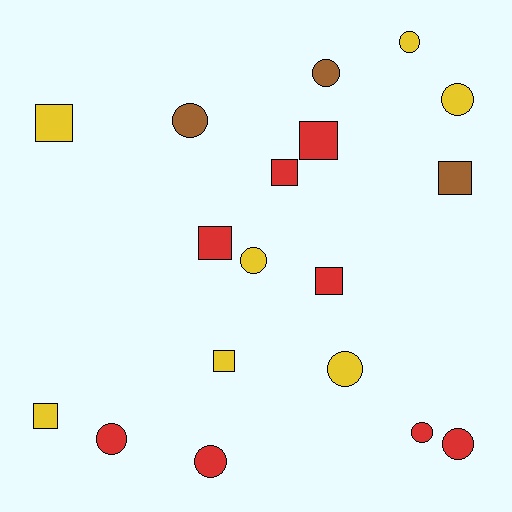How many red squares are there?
There are 4 red squares.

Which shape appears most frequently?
Circle, with 10 objects.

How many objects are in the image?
There are 18 objects.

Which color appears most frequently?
Red, with 8 objects.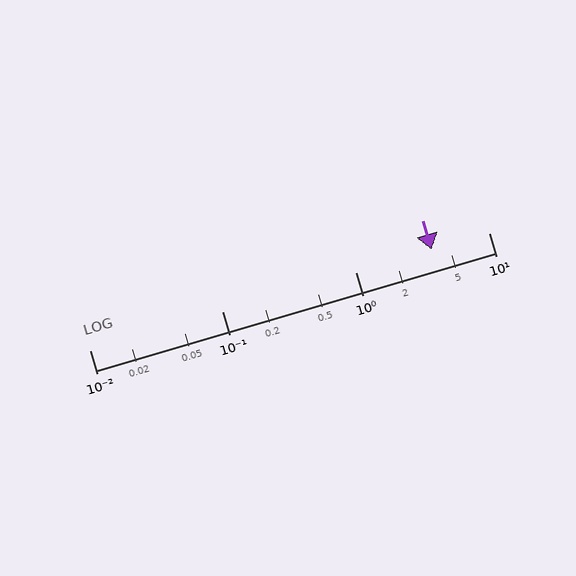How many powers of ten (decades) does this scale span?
The scale spans 3 decades, from 0.01 to 10.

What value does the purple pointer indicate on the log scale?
The pointer indicates approximately 3.7.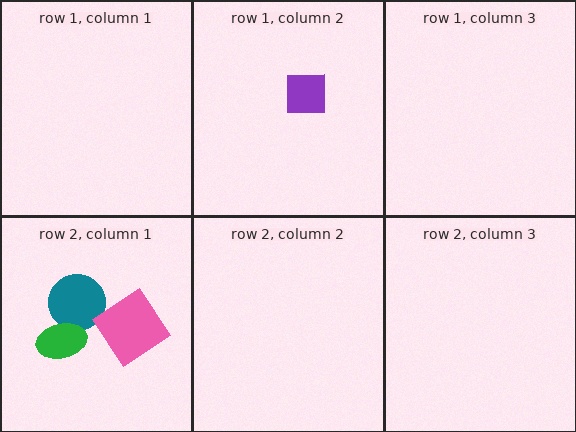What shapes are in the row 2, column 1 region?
The teal circle, the pink diamond, the green ellipse.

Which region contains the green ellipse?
The row 2, column 1 region.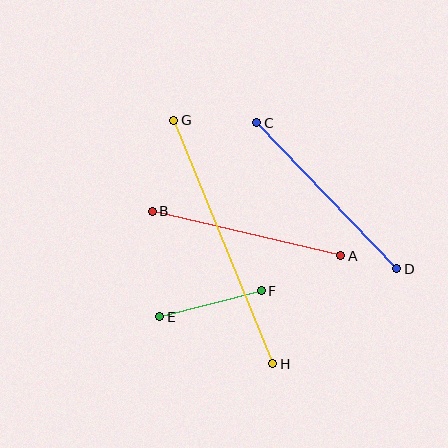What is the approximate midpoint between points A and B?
The midpoint is at approximately (247, 234) pixels.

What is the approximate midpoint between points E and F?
The midpoint is at approximately (211, 304) pixels.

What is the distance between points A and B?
The distance is approximately 194 pixels.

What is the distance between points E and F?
The distance is approximately 105 pixels.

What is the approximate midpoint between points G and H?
The midpoint is at approximately (223, 242) pixels.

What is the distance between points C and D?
The distance is approximately 202 pixels.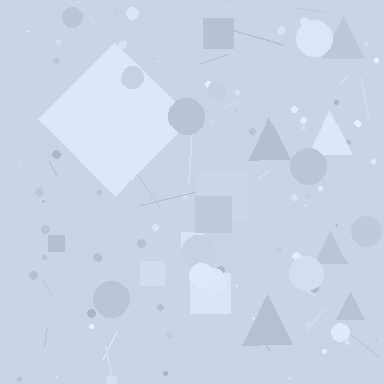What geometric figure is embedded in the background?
A diamond is embedded in the background.